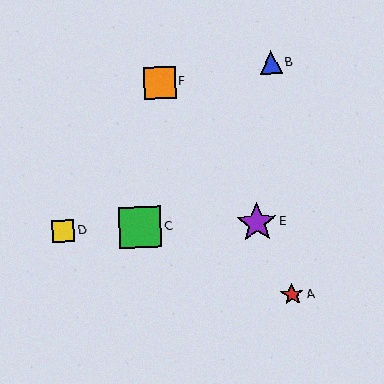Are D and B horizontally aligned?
No, D is at y≈231 and B is at y≈62.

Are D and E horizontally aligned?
Yes, both are at y≈231.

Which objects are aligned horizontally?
Objects C, D, E are aligned horizontally.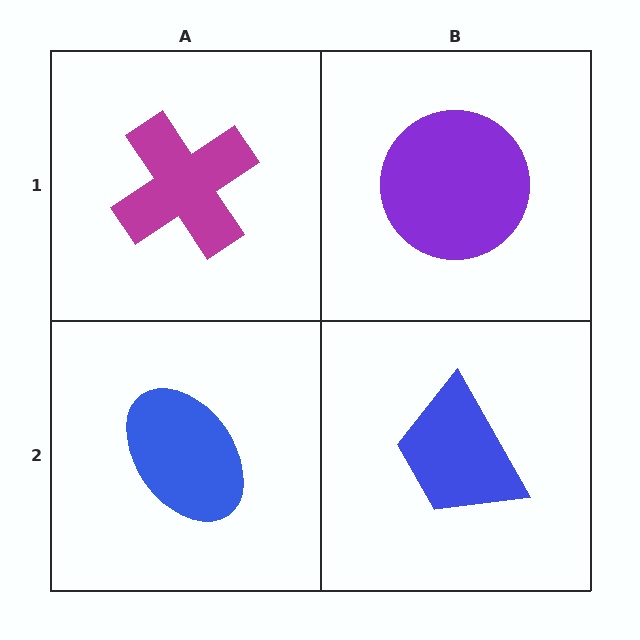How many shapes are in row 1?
2 shapes.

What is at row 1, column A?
A magenta cross.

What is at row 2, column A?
A blue ellipse.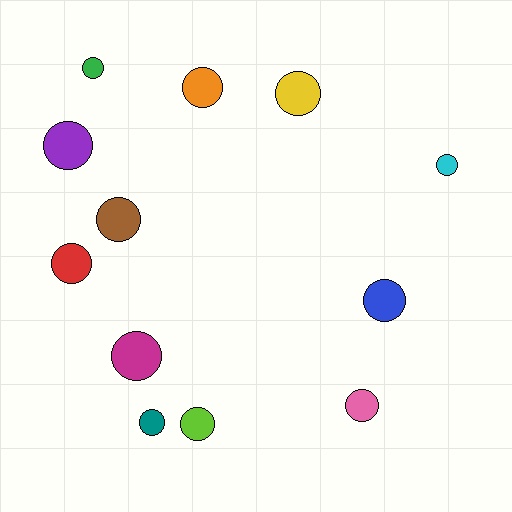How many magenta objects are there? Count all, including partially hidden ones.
There is 1 magenta object.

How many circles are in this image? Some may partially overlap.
There are 12 circles.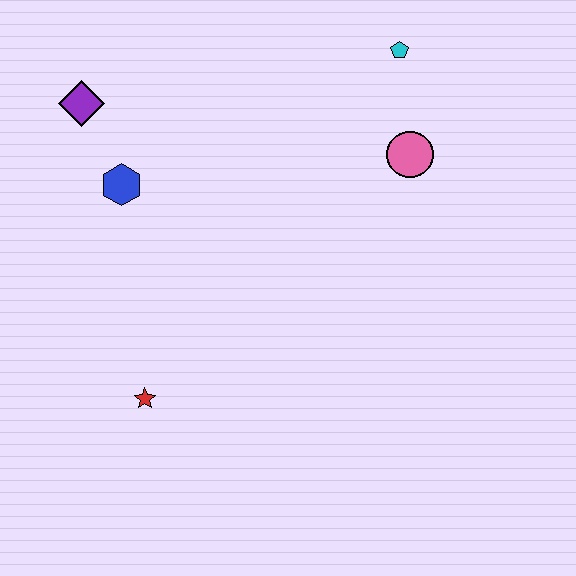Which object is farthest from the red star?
The cyan pentagon is farthest from the red star.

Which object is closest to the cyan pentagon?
The pink circle is closest to the cyan pentagon.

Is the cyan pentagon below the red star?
No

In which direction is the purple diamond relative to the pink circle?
The purple diamond is to the left of the pink circle.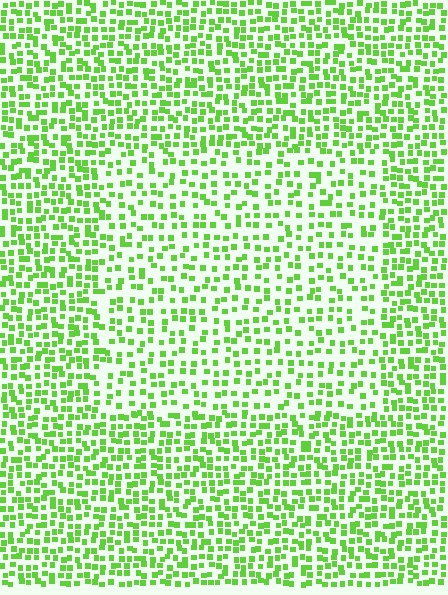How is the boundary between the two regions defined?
The boundary is defined by a change in element density (approximately 1.6x ratio). All elements are the same color, size, and shape.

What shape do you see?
I see a rectangle.